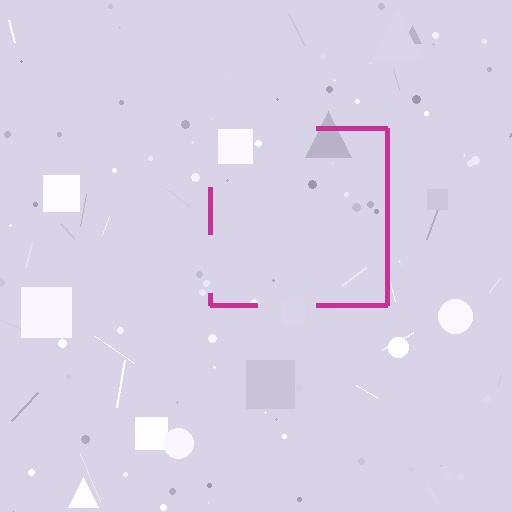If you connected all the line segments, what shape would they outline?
They would outline a square.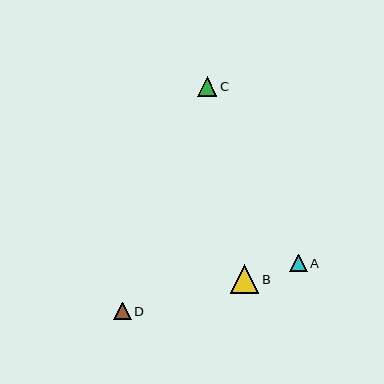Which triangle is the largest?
Triangle B is the largest with a size of approximately 29 pixels.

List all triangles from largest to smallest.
From largest to smallest: B, C, A, D.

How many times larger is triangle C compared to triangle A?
Triangle C is approximately 1.1 times the size of triangle A.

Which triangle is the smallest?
Triangle D is the smallest with a size of approximately 17 pixels.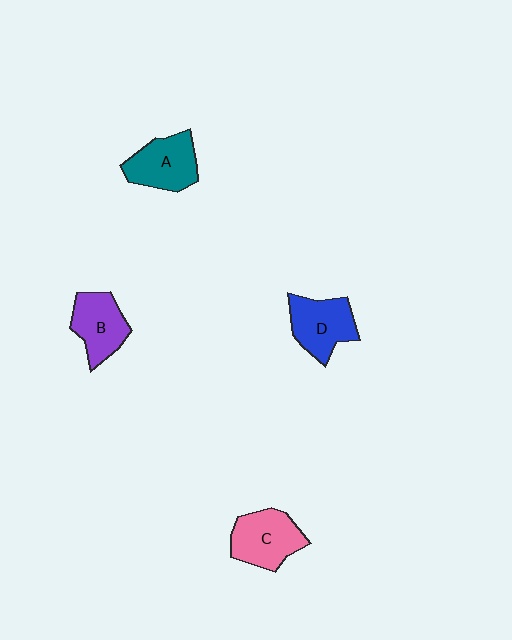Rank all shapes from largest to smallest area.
From largest to smallest: C (pink), D (blue), A (teal), B (purple).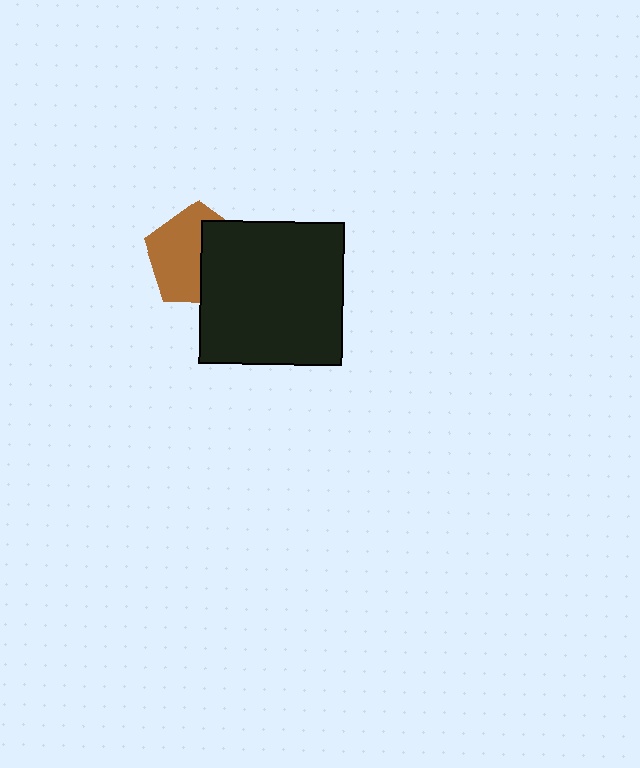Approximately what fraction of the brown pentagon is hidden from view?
Roughly 44% of the brown pentagon is hidden behind the black square.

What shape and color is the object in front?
The object in front is a black square.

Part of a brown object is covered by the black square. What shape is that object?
It is a pentagon.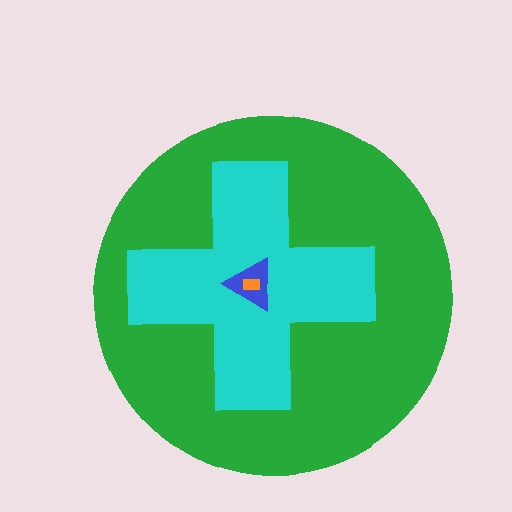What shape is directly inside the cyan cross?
The blue triangle.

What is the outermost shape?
The green circle.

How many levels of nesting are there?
4.